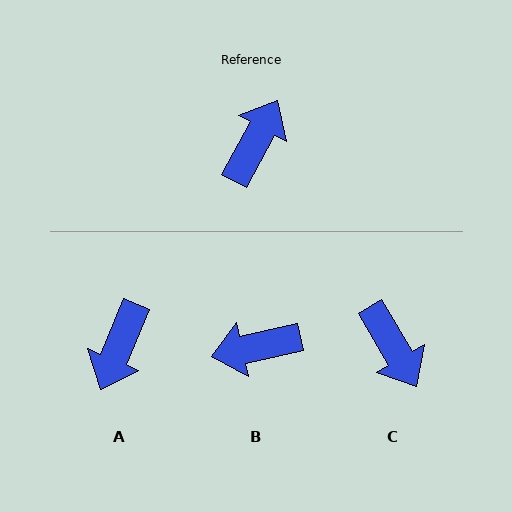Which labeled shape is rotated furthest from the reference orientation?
A, about 174 degrees away.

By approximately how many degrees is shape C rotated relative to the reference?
Approximately 121 degrees clockwise.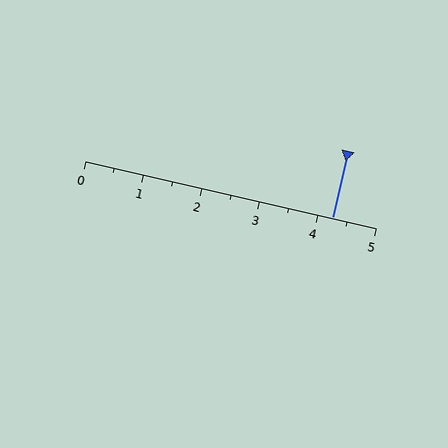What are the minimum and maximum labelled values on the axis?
The axis runs from 0 to 5.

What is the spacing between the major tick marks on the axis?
The major ticks are spaced 1 apart.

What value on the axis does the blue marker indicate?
The marker indicates approximately 4.2.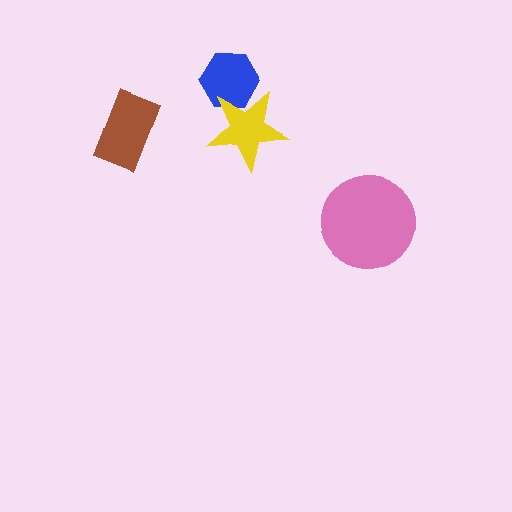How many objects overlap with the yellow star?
1 object overlaps with the yellow star.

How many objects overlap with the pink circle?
0 objects overlap with the pink circle.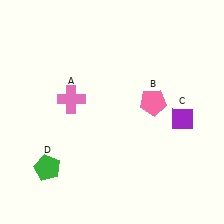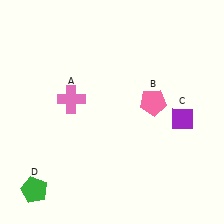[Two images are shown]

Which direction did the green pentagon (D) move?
The green pentagon (D) moved down.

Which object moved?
The green pentagon (D) moved down.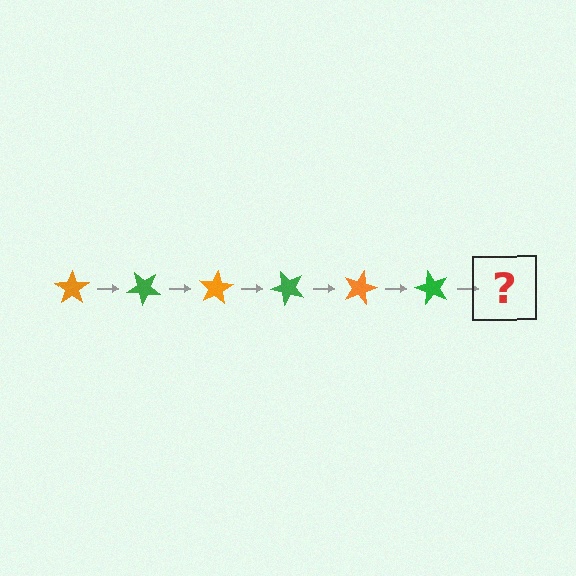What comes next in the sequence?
The next element should be an orange star, rotated 240 degrees from the start.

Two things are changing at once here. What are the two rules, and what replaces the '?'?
The two rules are that it rotates 40 degrees each step and the color cycles through orange and green. The '?' should be an orange star, rotated 240 degrees from the start.